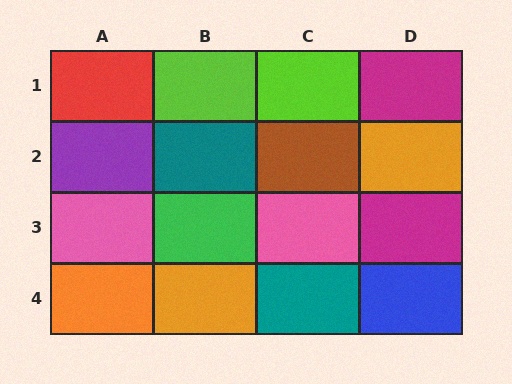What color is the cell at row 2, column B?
Teal.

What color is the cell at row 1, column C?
Lime.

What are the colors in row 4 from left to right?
Orange, orange, teal, blue.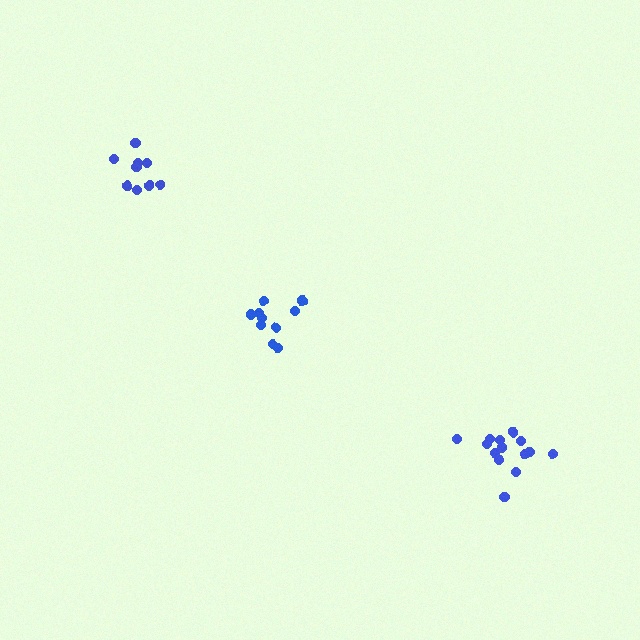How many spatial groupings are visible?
There are 3 spatial groupings.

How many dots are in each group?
Group 1: 10 dots, Group 2: 14 dots, Group 3: 9 dots (33 total).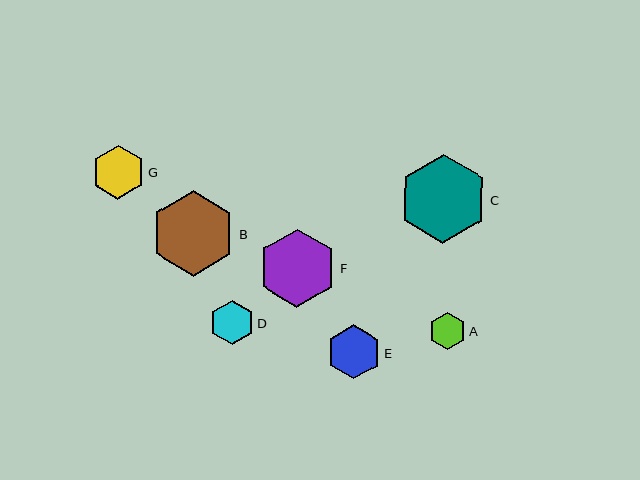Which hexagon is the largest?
Hexagon C is the largest with a size of approximately 89 pixels.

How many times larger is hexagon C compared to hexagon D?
Hexagon C is approximately 2.0 times the size of hexagon D.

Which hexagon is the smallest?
Hexagon A is the smallest with a size of approximately 37 pixels.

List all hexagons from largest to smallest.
From largest to smallest: C, B, F, E, G, D, A.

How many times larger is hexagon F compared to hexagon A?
Hexagon F is approximately 2.1 times the size of hexagon A.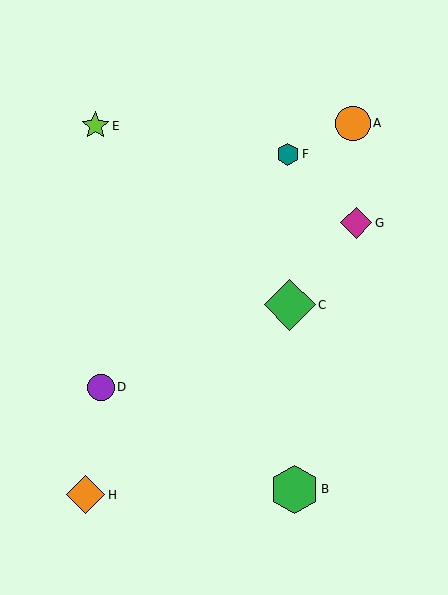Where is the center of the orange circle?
The center of the orange circle is at (353, 123).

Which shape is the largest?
The green diamond (labeled C) is the largest.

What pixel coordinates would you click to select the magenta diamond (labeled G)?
Click at (356, 223) to select the magenta diamond G.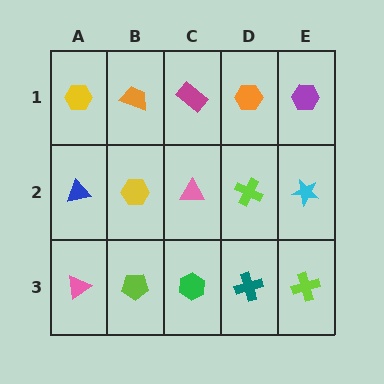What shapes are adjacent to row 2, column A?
A yellow hexagon (row 1, column A), a pink triangle (row 3, column A), a yellow hexagon (row 2, column B).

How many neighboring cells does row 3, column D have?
3.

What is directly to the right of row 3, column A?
A lime pentagon.